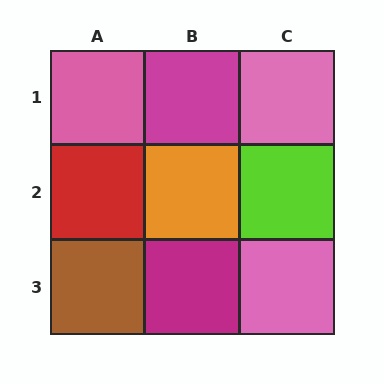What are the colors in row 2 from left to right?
Red, orange, lime.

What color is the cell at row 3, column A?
Brown.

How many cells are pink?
3 cells are pink.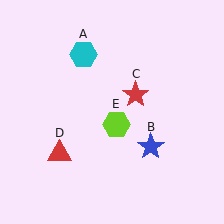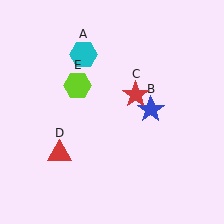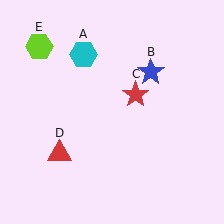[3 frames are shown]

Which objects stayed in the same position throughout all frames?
Cyan hexagon (object A) and red star (object C) and red triangle (object D) remained stationary.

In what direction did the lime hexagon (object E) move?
The lime hexagon (object E) moved up and to the left.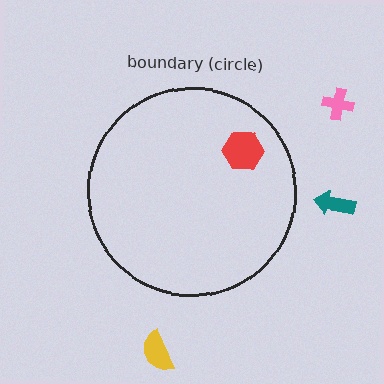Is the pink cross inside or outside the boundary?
Outside.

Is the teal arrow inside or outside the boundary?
Outside.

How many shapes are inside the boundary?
1 inside, 3 outside.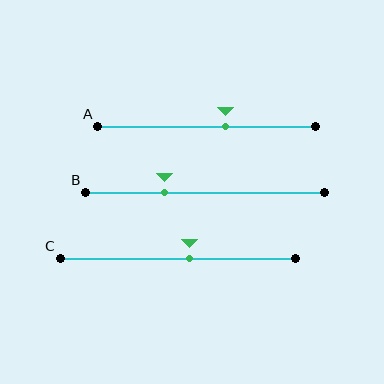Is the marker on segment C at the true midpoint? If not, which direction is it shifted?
No, the marker on segment C is shifted to the right by about 5% of the segment length.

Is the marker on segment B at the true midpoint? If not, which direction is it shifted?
No, the marker on segment B is shifted to the left by about 17% of the segment length.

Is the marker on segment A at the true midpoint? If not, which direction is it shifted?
No, the marker on segment A is shifted to the right by about 9% of the segment length.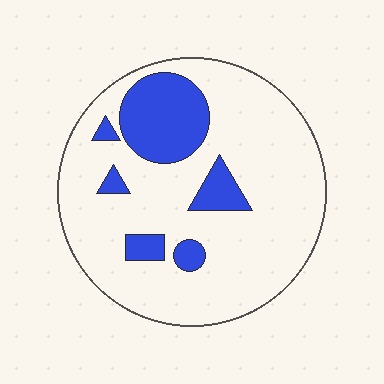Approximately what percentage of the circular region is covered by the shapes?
Approximately 20%.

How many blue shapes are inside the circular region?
6.